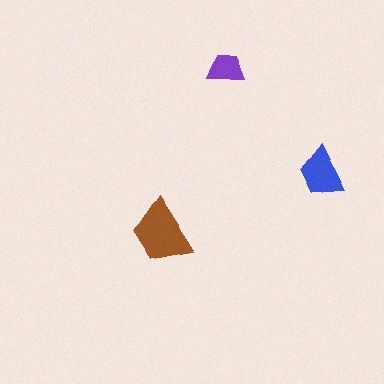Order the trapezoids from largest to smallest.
the brown one, the blue one, the purple one.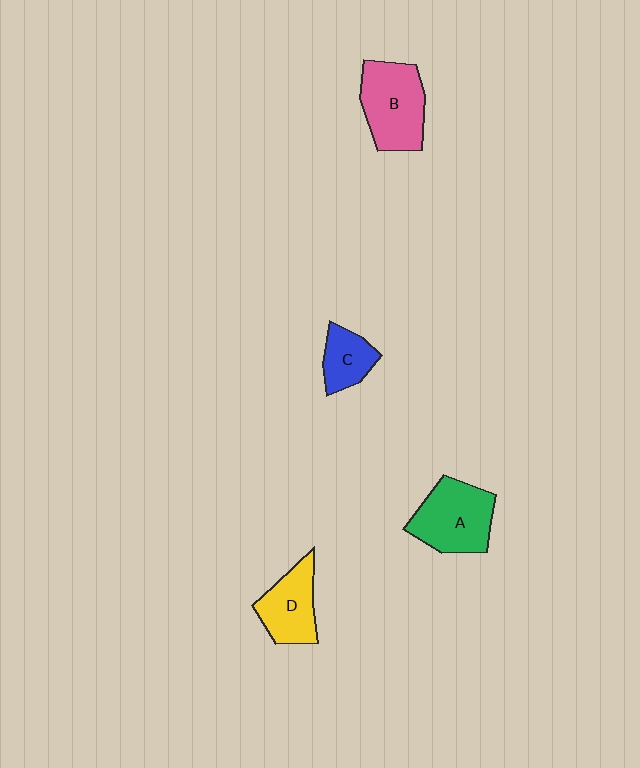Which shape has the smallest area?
Shape C (blue).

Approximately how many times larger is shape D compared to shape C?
Approximately 1.4 times.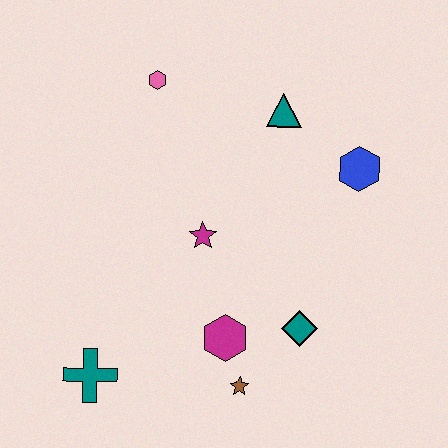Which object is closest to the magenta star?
The magenta hexagon is closest to the magenta star.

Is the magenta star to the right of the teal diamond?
No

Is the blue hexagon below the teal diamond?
No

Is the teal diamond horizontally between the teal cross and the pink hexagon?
No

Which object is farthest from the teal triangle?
The teal cross is farthest from the teal triangle.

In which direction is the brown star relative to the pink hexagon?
The brown star is below the pink hexagon.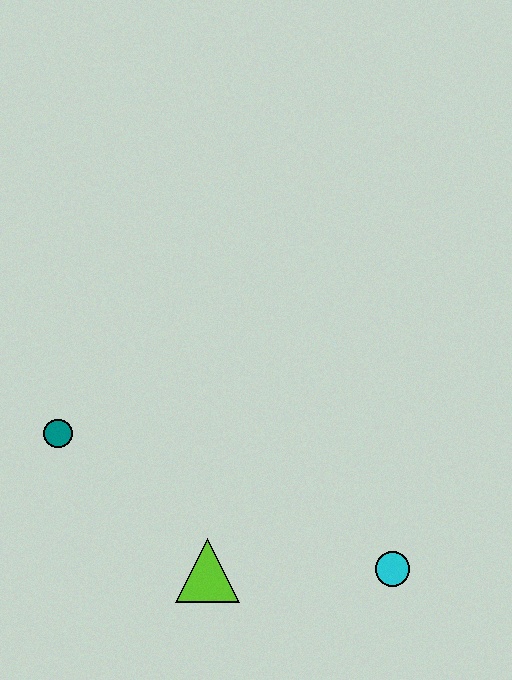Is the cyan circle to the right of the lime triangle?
Yes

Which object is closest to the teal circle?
The lime triangle is closest to the teal circle.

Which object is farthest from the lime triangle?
The teal circle is farthest from the lime triangle.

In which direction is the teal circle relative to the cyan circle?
The teal circle is to the left of the cyan circle.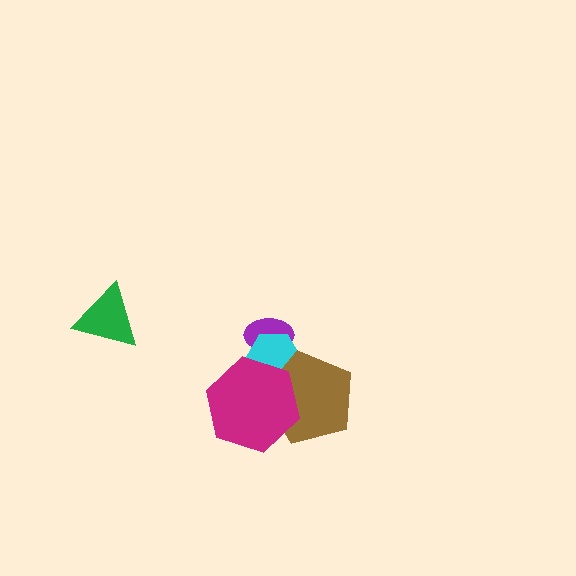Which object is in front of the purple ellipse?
The cyan hexagon is in front of the purple ellipse.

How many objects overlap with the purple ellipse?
1 object overlaps with the purple ellipse.